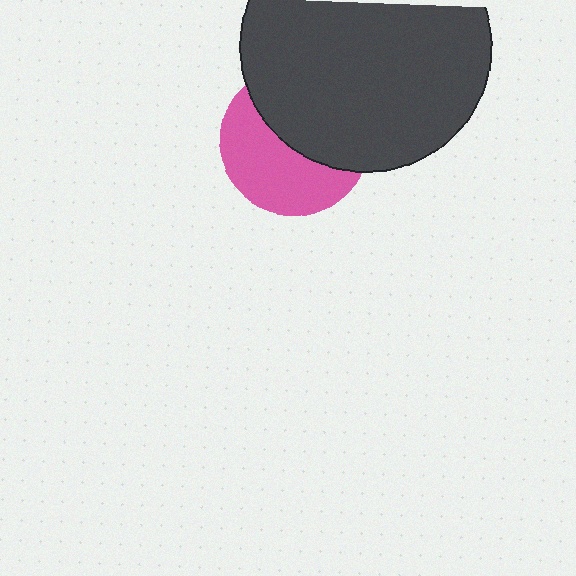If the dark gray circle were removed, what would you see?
You would see the complete pink circle.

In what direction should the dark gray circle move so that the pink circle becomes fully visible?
The dark gray circle should move up. That is the shortest direction to clear the overlap and leave the pink circle fully visible.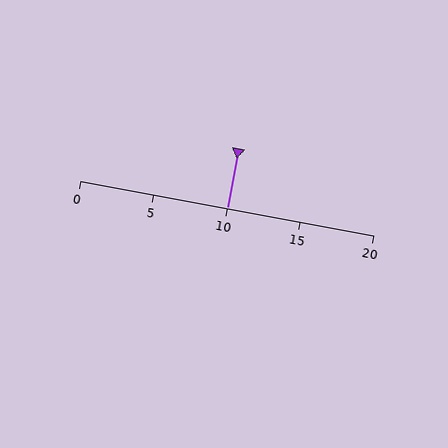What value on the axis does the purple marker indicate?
The marker indicates approximately 10.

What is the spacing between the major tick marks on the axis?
The major ticks are spaced 5 apart.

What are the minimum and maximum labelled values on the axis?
The axis runs from 0 to 20.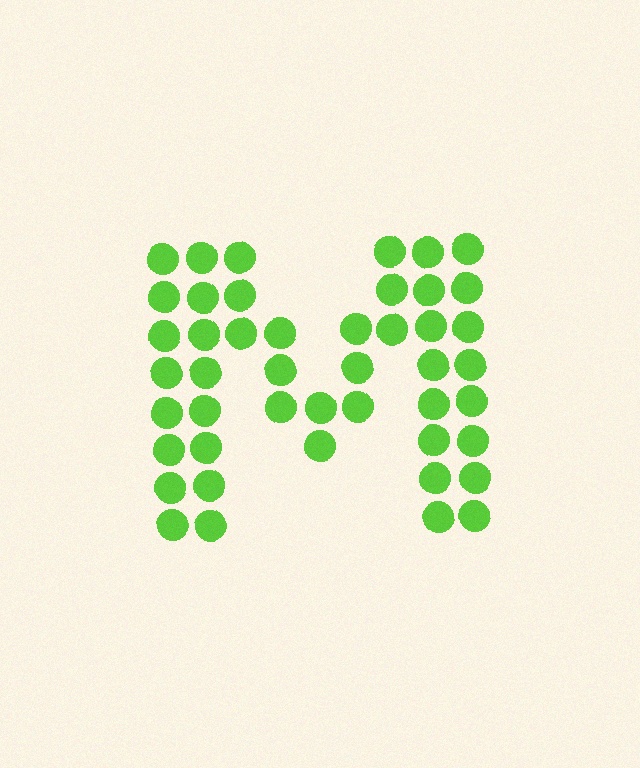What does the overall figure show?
The overall figure shows the letter M.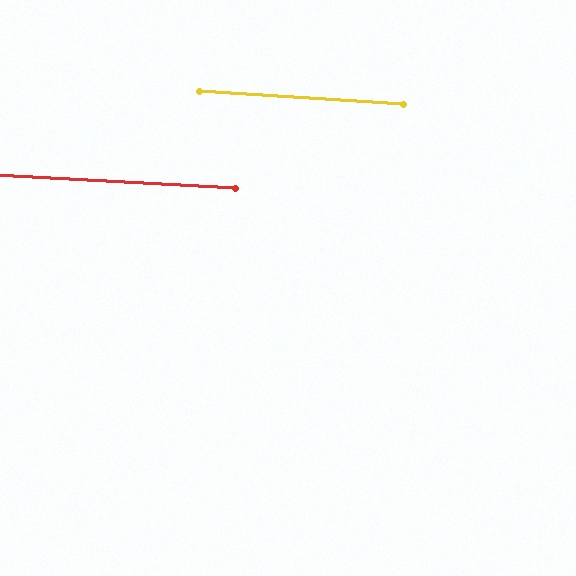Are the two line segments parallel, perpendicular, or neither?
Parallel — their directions differ by only 0.6°.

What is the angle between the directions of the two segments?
Approximately 1 degree.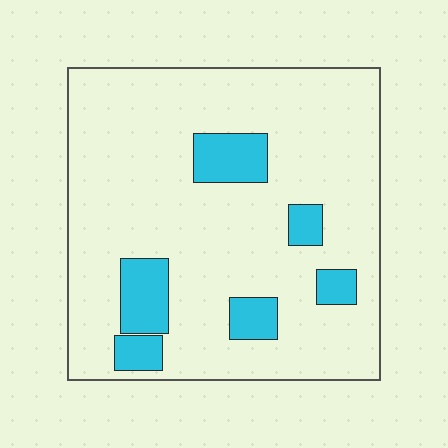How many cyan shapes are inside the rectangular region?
6.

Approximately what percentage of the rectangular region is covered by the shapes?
Approximately 15%.